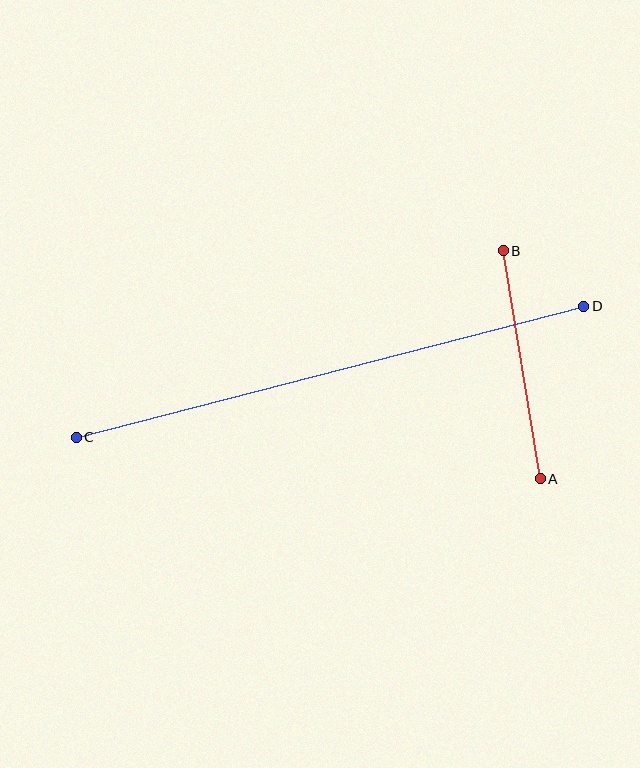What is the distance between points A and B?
The distance is approximately 231 pixels.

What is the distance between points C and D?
The distance is approximately 524 pixels.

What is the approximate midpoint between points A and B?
The midpoint is at approximately (522, 365) pixels.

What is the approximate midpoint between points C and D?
The midpoint is at approximately (330, 372) pixels.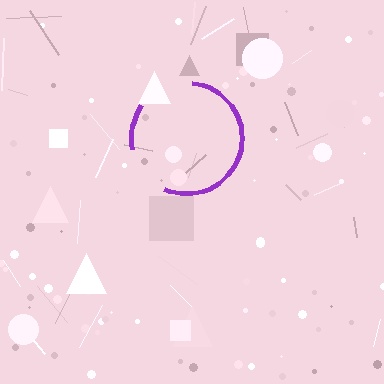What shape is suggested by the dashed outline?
The dashed outline suggests a circle.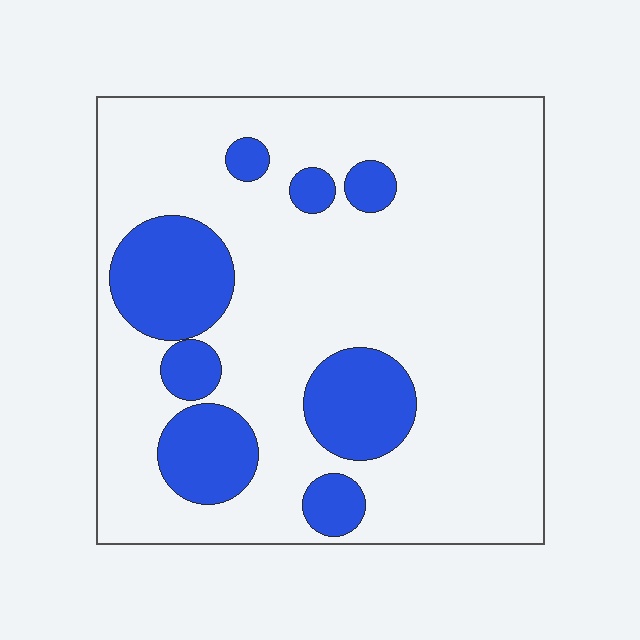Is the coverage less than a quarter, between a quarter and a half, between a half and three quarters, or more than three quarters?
Less than a quarter.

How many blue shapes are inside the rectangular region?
8.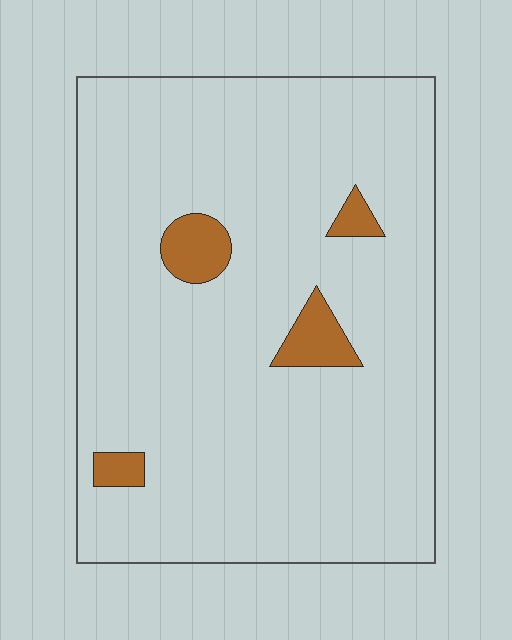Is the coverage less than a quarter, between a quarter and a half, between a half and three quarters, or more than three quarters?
Less than a quarter.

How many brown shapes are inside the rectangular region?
4.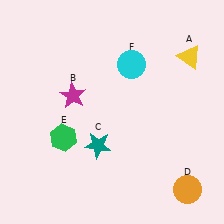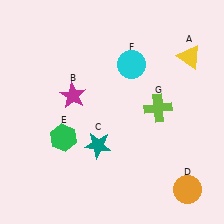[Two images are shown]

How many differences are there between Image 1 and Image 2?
There is 1 difference between the two images.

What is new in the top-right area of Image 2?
A lime cross (G) was added in the top-right area of Image 2.